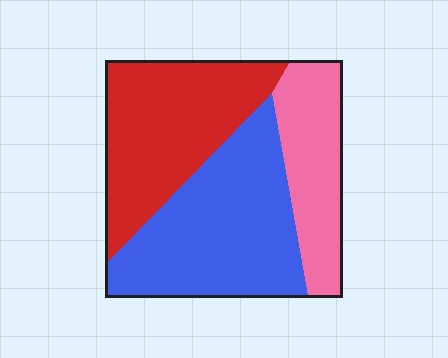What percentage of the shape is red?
Red takes up between a quarter and a half of the shape.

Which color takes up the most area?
Blue, at roughly 40%.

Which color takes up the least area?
Pink, at roughly 25%.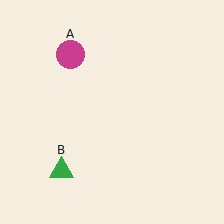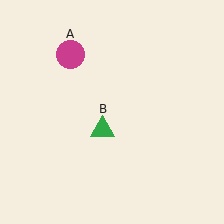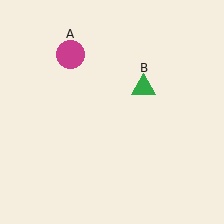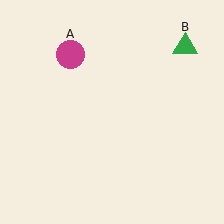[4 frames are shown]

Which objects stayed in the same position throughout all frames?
Magenta circle (object A) remained stationary.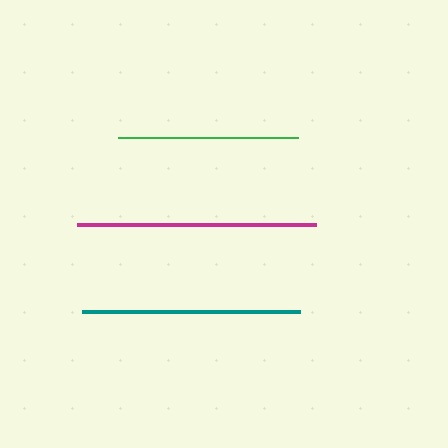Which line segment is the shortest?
The green line is the shortest at approximately 180 pixels.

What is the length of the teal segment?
The teal segment is approximately 218 pixels long.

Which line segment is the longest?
The magenta line is the longest at approximately 240 pixels.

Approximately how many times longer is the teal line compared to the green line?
The teal line is approximately 1.2 times the length of the green line.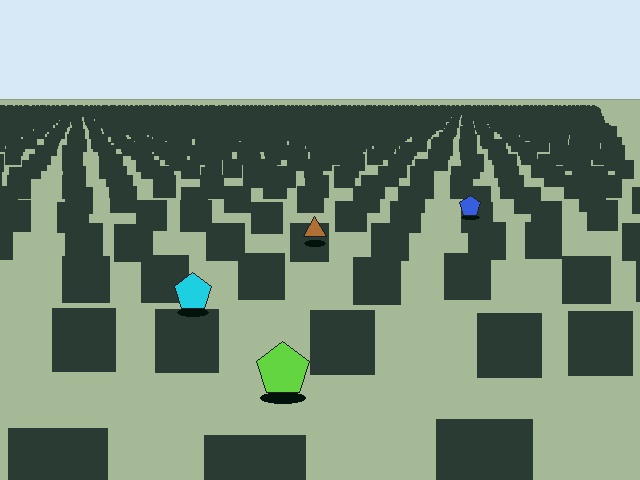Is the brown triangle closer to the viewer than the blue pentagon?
Yes. The brown triangle is closer — you can tell from the texture gradient: the ground texture is coarser near it.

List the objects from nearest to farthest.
From nearest to farthest: the lime pentagon, the cyan pentagon, the brown triangle, the blue pentagon.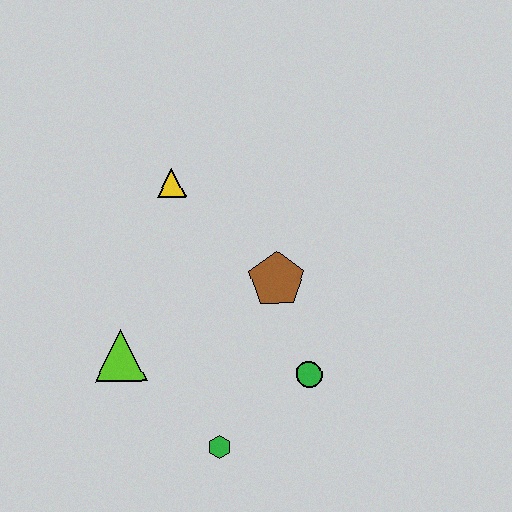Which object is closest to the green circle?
The brown pentagon is closest to the green circle.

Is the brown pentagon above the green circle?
Yes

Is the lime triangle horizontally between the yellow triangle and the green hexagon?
No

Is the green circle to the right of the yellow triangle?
Yes